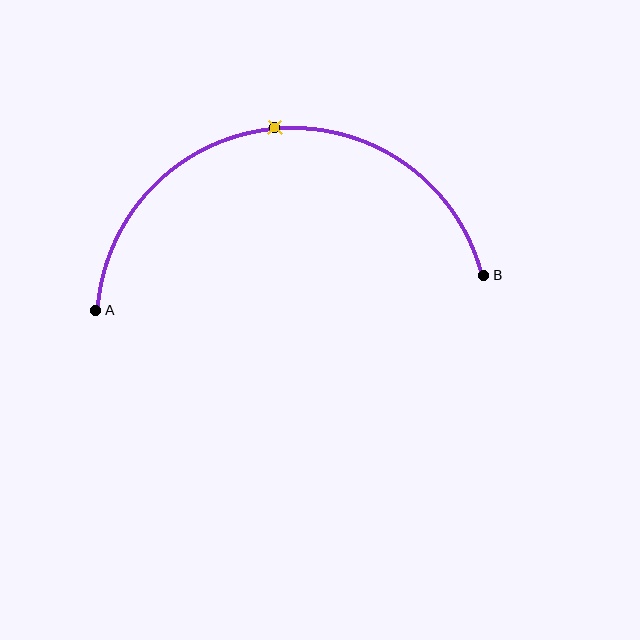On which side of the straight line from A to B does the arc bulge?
The arc bulges above the straight line connecting A and B.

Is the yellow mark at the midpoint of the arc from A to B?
Yes. The yellow mark lies on the arc at equal arc-length from both A and B — it is the arc midpoint.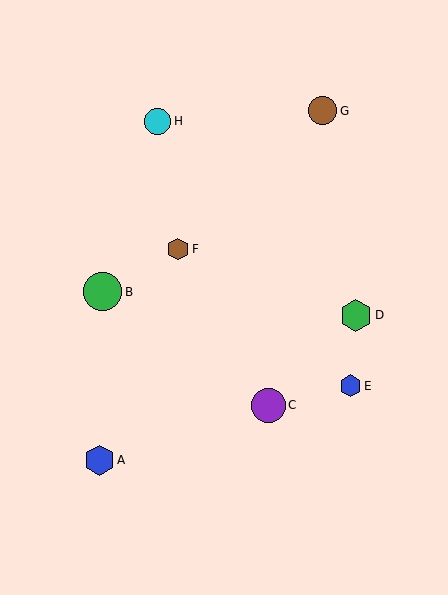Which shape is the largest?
The green circle (labeled B) is the largest.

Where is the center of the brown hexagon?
The center of the brown hexagon is at (178, 249).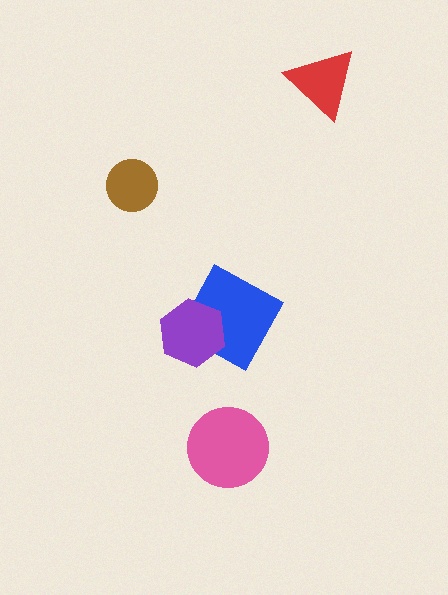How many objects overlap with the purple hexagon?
1 object overlaps with the purple hexagon.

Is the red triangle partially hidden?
No, no other shape covers it.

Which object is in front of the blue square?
The purple hexagon is in front of the blue square.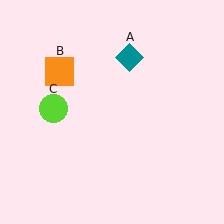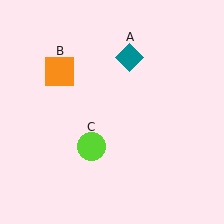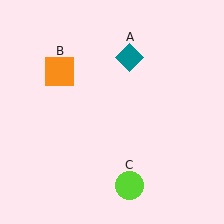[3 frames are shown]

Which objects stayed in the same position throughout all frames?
Teal diamond (object A) and orange square (object B) remained stationary.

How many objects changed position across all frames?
1 object changed position: lime circle (object C).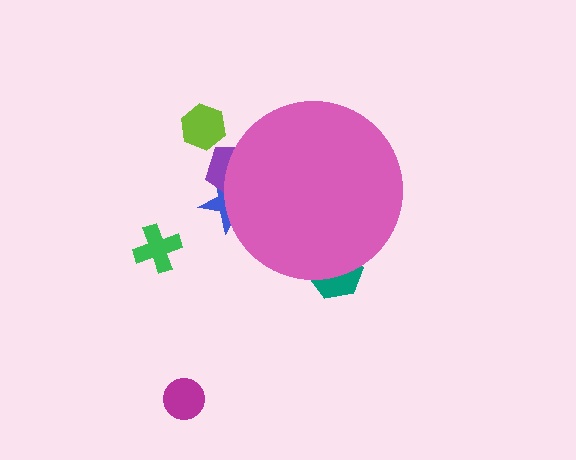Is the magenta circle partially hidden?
No, the magenta circle is fully visible.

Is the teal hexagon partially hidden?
Yes, the teal hexagon is partially hidden behind the pink circle.